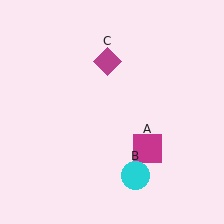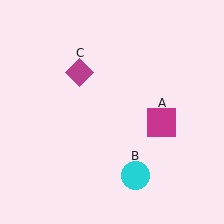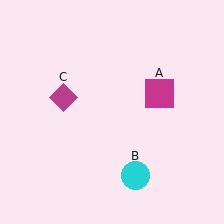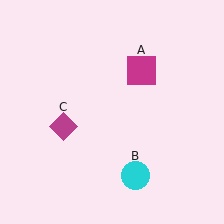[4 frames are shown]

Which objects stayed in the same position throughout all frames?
Cyan circle (object B) remained stationary.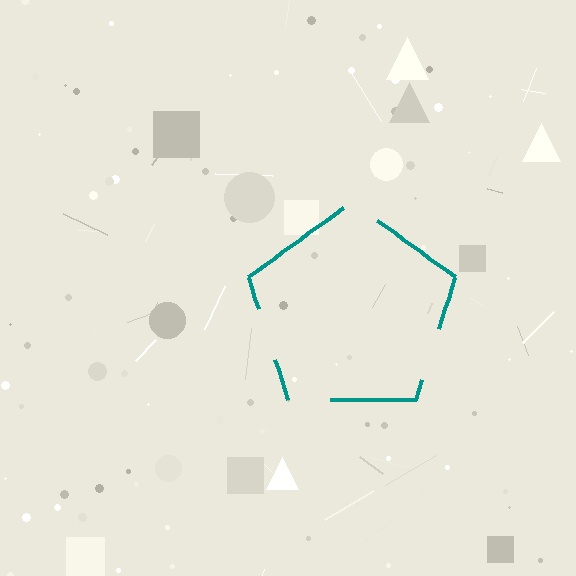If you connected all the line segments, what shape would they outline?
They would outline a pentagon.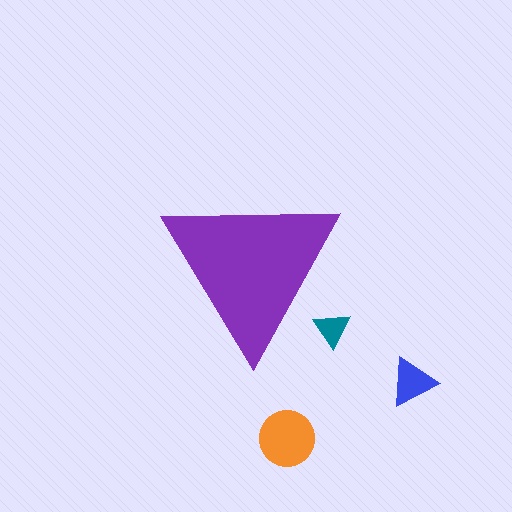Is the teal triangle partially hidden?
Yes, the teal triangle is partially hidden behind the purple triangle.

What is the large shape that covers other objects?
A purple triangle.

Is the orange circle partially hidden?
No, the orange circle is fully visible.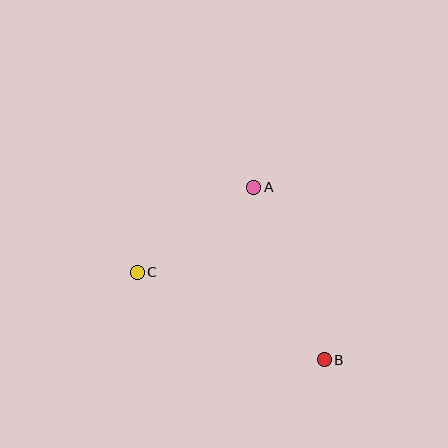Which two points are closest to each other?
Points A and C are closest to each other.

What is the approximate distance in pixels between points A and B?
The distance between A and B is approximately 186 pixels.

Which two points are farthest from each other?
Points B and C are farthest from each other.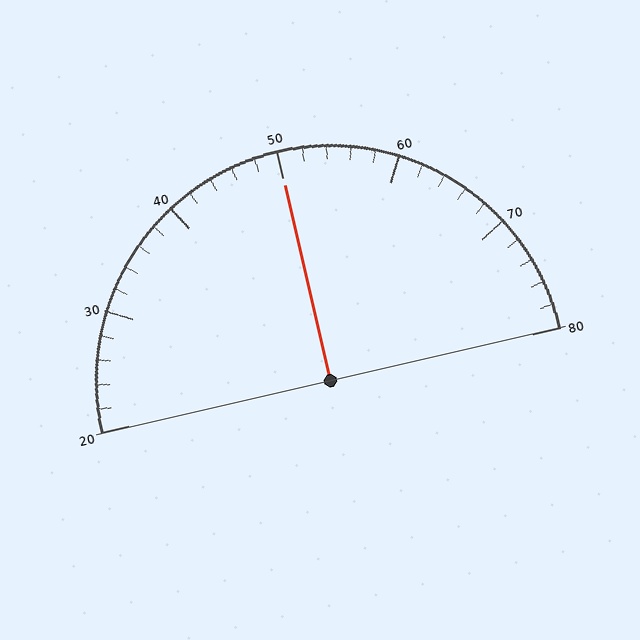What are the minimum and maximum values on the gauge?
The gauge ranges from 20 to 80.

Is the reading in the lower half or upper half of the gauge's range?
The reading is in the upper half of the range (20 to 80).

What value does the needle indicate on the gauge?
The needle indicates approximately 50.